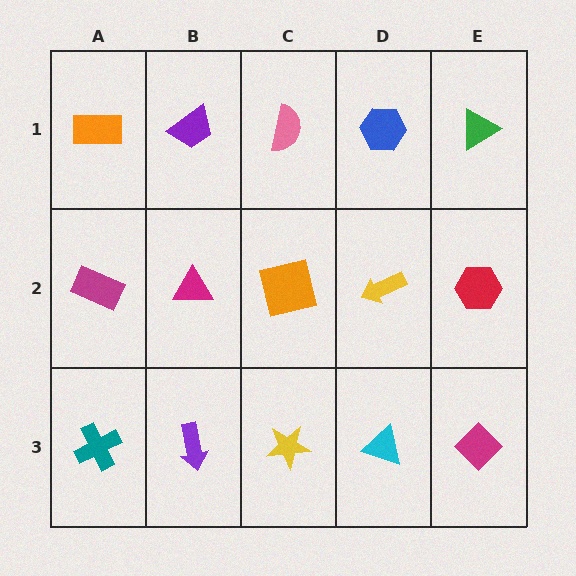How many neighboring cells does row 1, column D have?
3.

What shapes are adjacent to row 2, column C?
A pink semicircle (row 1, column C), a yellow star (row 3, column C), a magenta triangle (row 2, column B), a yellow arrow (row 2, column D).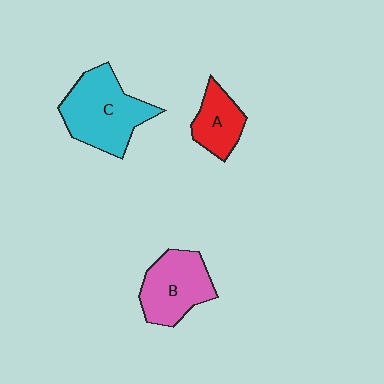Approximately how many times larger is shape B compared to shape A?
Approximately 1.5 times.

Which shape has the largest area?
Shape C (cyan).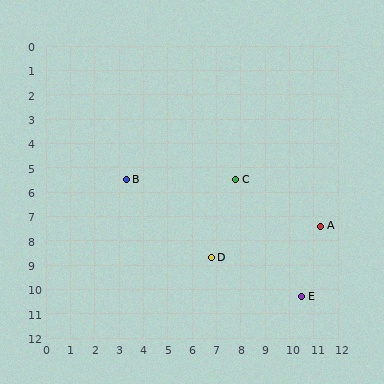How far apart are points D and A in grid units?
Points D and A are about 4.7 grid units apart.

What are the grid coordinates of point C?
Point C is at approximately (7.8, 5.5).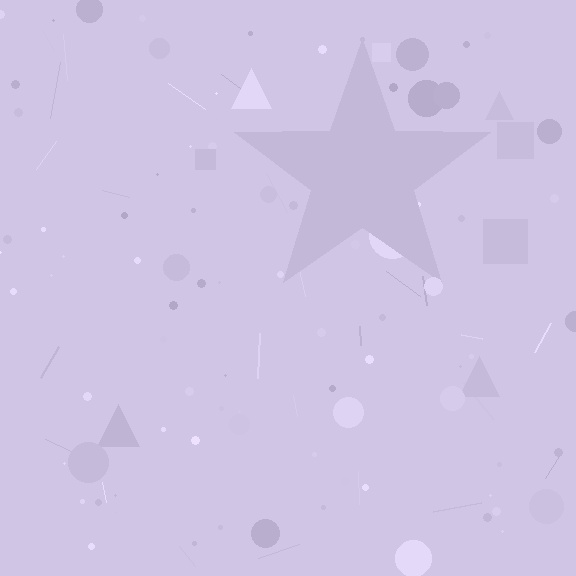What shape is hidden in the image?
A star is hidden in the image.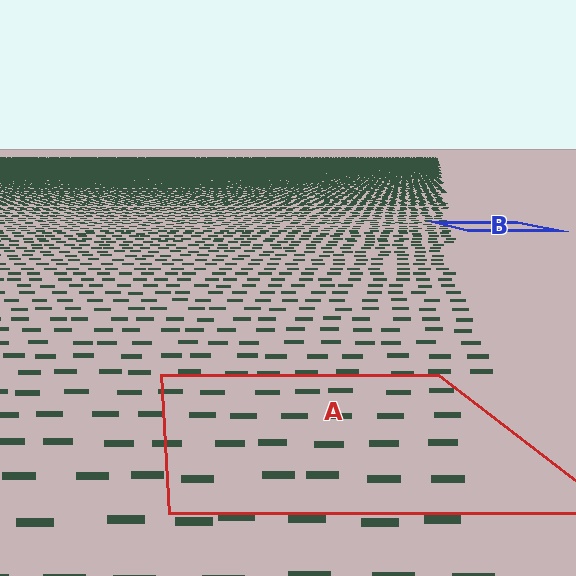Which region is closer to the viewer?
Region A is closer. The texture elements there are larger and more spread out.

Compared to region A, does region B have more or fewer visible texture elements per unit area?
Region B has more texture elements per unit area — they are packed more densely because it is farther away.